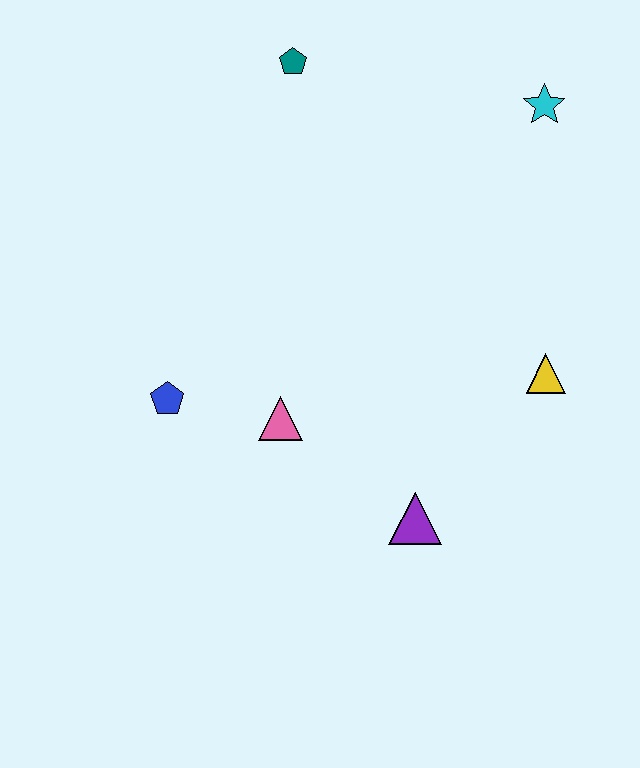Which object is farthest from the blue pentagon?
The cyan star is farthest from the blue pentagon.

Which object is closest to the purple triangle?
The pink triangle is closest to the purple triangle.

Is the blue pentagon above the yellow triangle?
No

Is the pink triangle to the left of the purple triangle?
Yes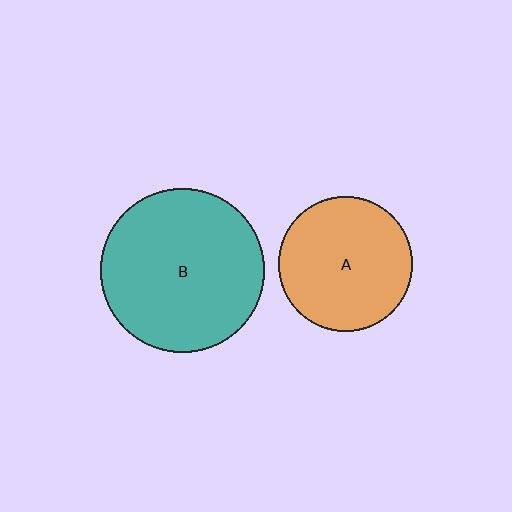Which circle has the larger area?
Circle B (teal).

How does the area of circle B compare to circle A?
Approximately 1.5 times.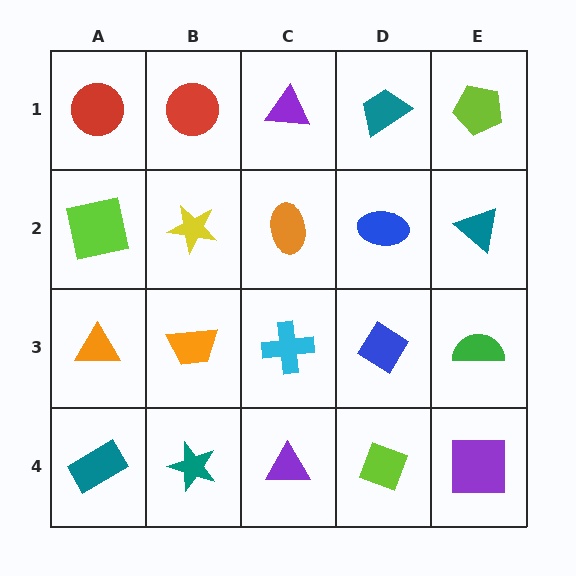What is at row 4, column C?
A purple triangle.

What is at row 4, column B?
A teal star.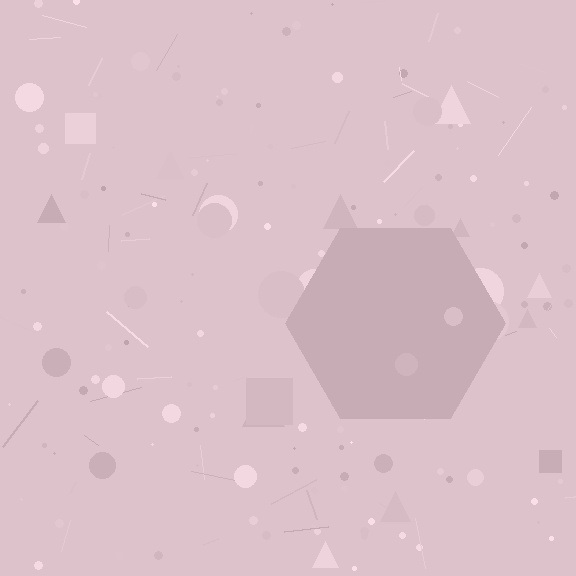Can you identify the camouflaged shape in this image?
The camouflaged shape is a hexagon.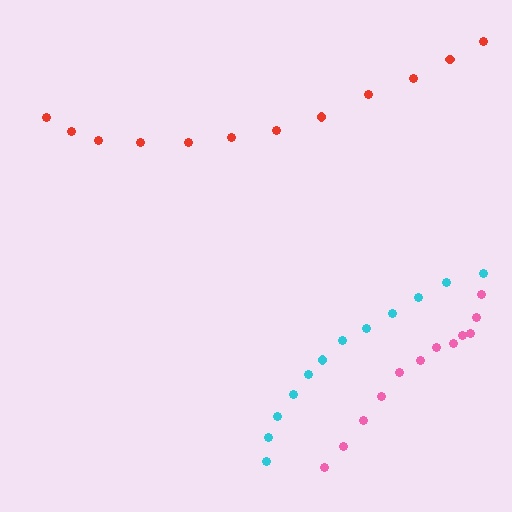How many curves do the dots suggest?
There are 3 distinct paths.